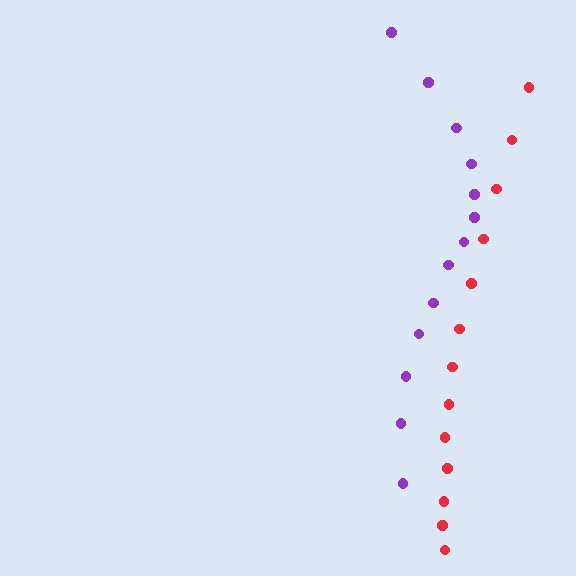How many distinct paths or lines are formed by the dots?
There are 2 distinct paths.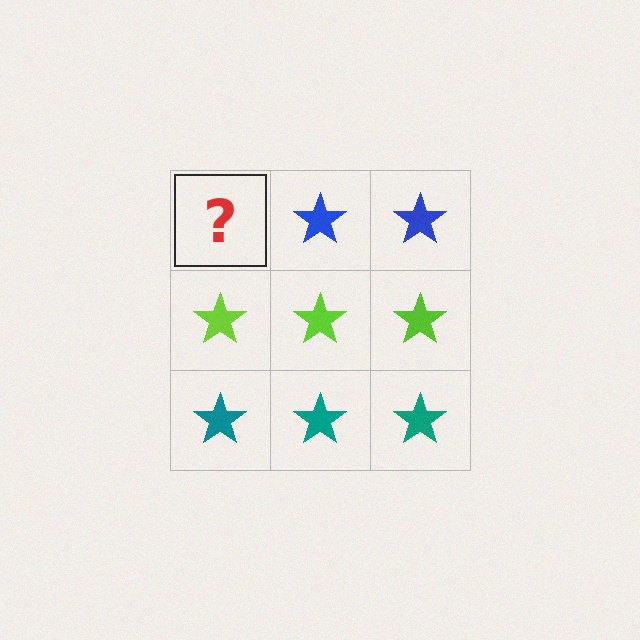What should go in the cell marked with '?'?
The missing cell should contain a blue star.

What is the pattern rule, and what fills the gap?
The rule is that each row has a consistent color. The gap should be filled with a blue star.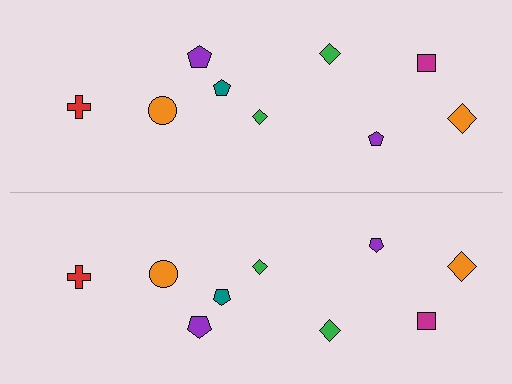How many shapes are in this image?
There are 18 shapes in this image.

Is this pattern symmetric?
Yes, this pattern has bilateral (reflection) symmetry.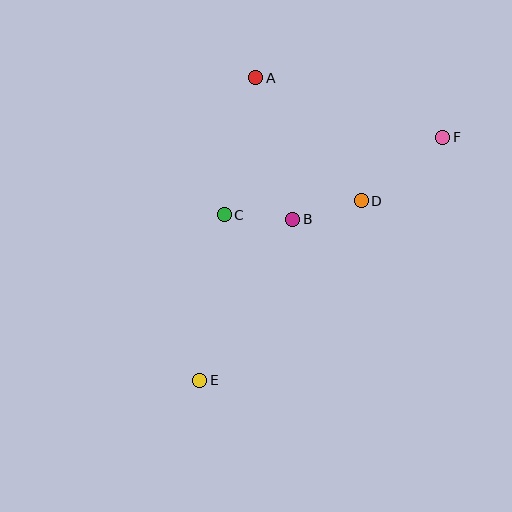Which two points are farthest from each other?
Points E and F are farthest from each other.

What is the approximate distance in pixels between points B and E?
The distance between B and E is approximately 186 pixels.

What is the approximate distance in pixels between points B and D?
The distance between B and D is approximately 71 pixels.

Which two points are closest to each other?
Points B and C are closest to each other.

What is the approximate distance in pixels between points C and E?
The distance between C and E is approximately 167 pixels.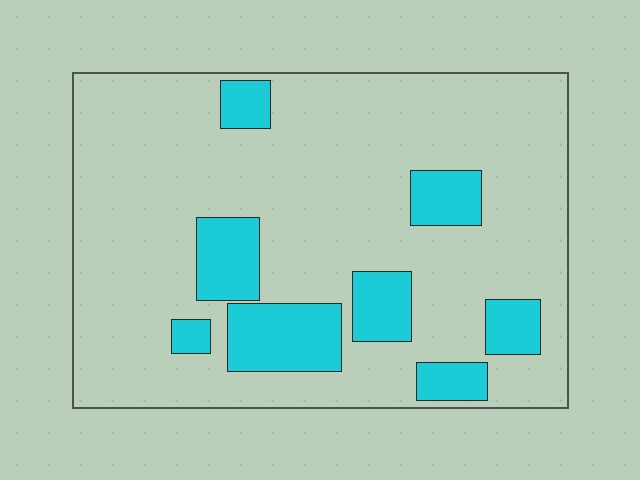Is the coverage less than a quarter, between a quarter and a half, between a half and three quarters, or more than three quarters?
Less than a quarter.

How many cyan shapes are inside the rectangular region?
8.